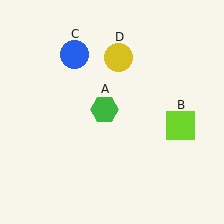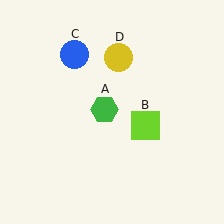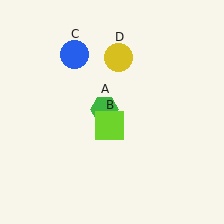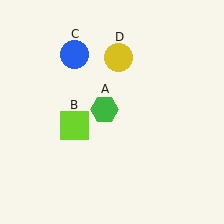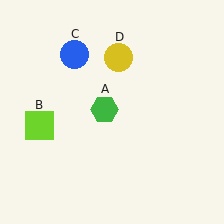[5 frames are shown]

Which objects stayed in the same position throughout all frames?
Green hexagon (object A) and blue circle (object C) and yellow circle (object D) remained stationary.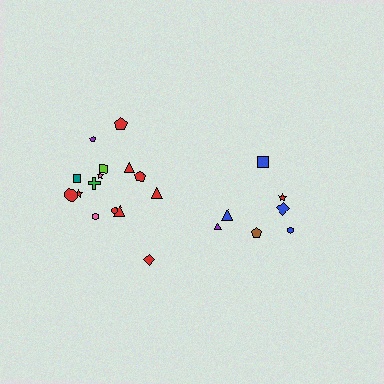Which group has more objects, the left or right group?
The left group.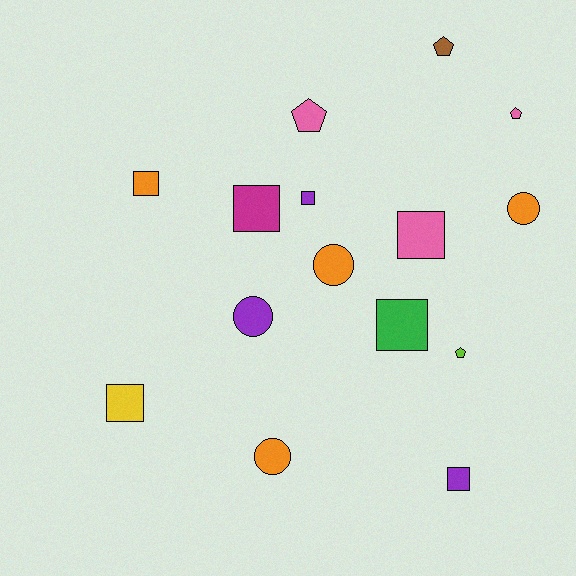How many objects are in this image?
There are 15 objects.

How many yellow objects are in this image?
There is 1 yellow object.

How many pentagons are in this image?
There are 4 pentagons.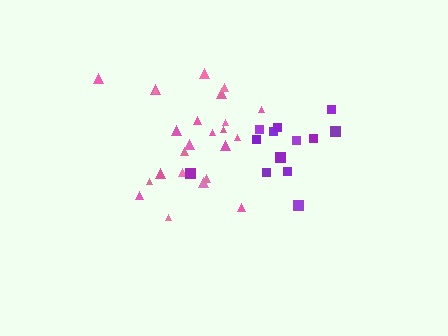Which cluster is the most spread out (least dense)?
Pink.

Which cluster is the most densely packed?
Purple.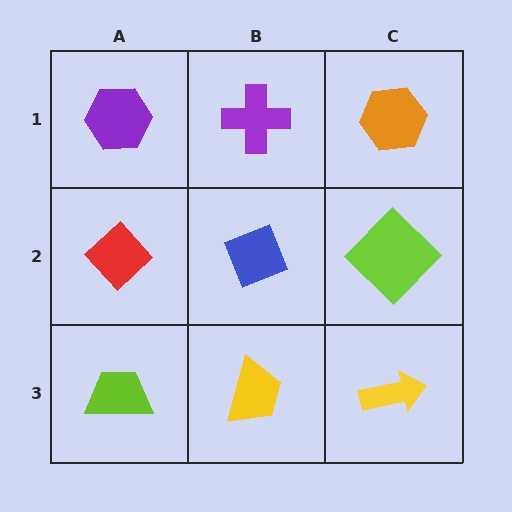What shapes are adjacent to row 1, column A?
A red diamond (row 2, column A), a purple cross (row 1, column B).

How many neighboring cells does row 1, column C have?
2.